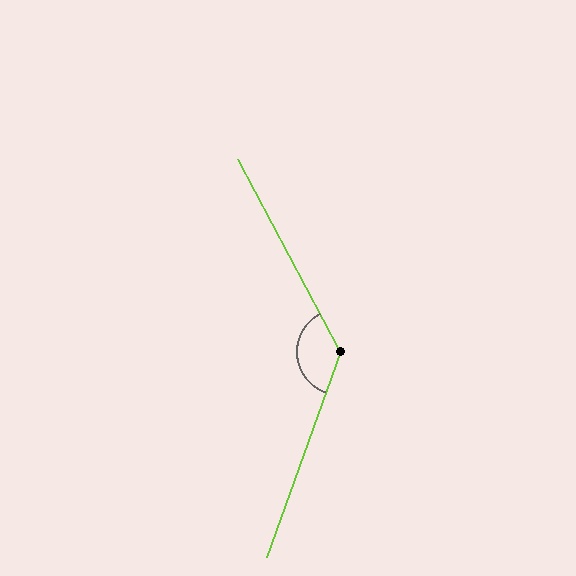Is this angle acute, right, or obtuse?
It is obtuse.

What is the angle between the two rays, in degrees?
Approximately 132 degrees.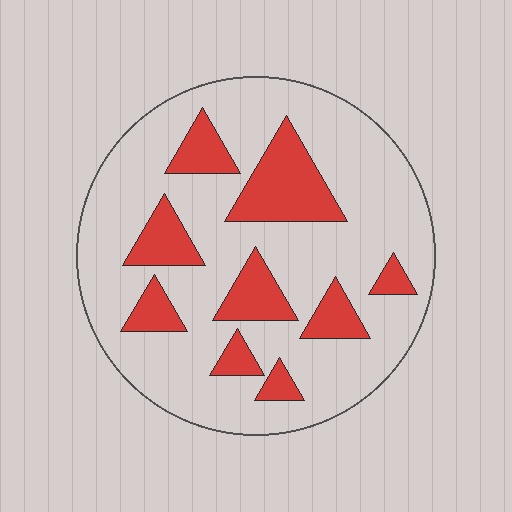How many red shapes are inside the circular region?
9.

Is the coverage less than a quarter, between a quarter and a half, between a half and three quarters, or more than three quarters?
Less than a quarter.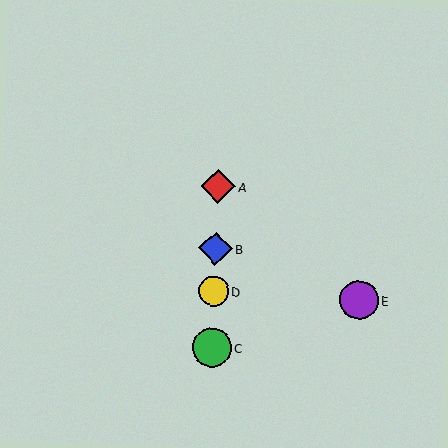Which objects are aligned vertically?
Objects A, B, C, D are aligned vertically.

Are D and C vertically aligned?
Yes, both are at x≈214.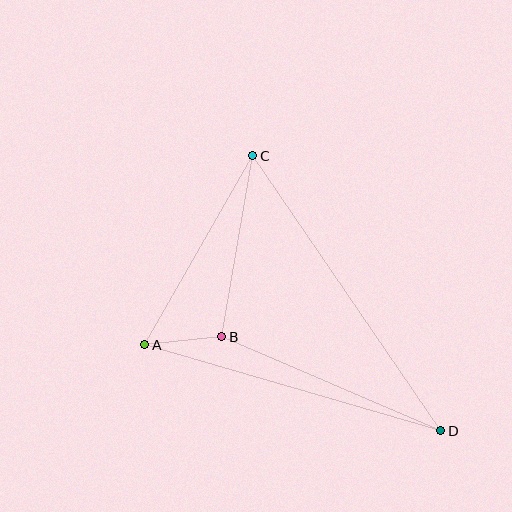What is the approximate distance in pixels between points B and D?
The distance between B and D is approximately 238 pixels.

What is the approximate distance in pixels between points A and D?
The distance between A and D is approximately 308 pixels.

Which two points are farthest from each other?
Points C and D are farthest from each other.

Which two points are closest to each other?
Points A and B are closest to each other.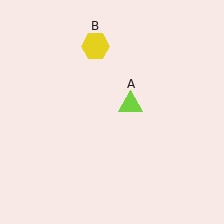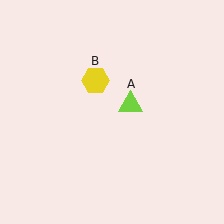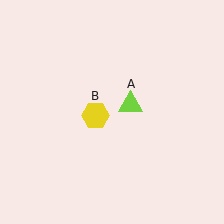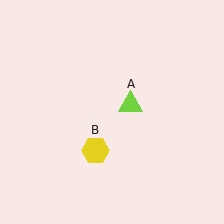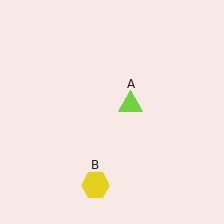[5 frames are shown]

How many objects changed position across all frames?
1 object changed position: yellow hexagon (object B).